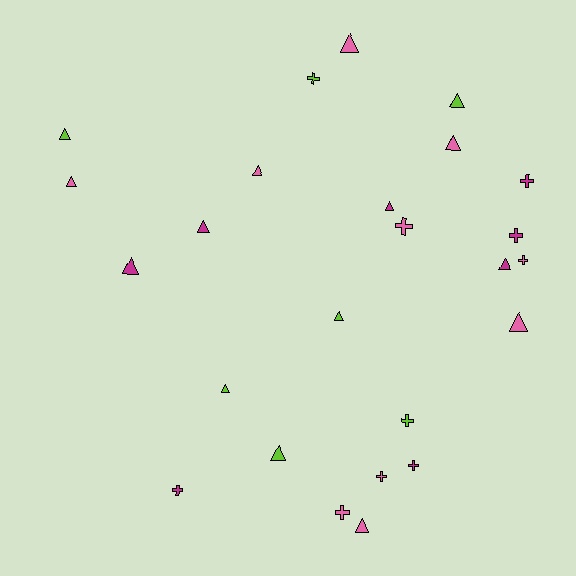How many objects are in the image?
There are 25 objects.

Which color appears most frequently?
Pink, with 10 objects.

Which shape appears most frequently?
Triangle, with 15 objects.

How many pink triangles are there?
There are 6 pink triangles.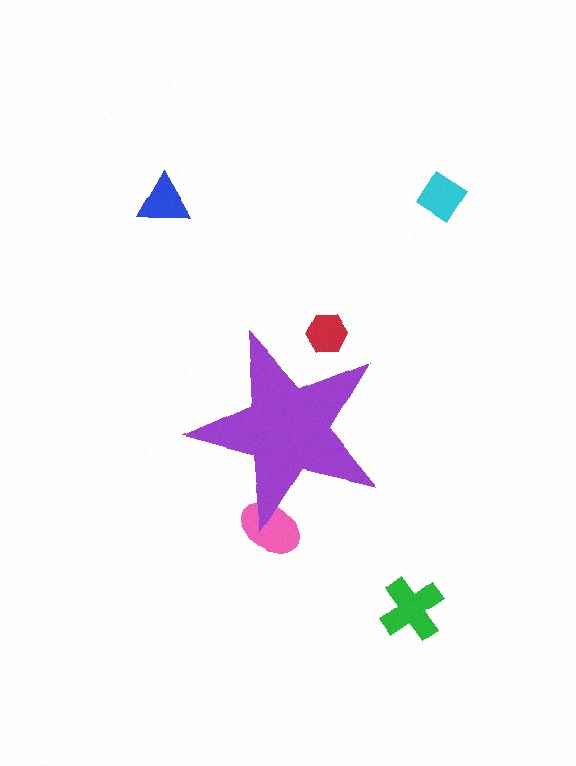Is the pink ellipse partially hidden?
Yes, the pink ellipse is partially hidden behind the purple star.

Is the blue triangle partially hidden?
No, the blue triangle is fully visible.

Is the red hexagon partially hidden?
Yes, the red hexagon is partially hidden behind the purple star.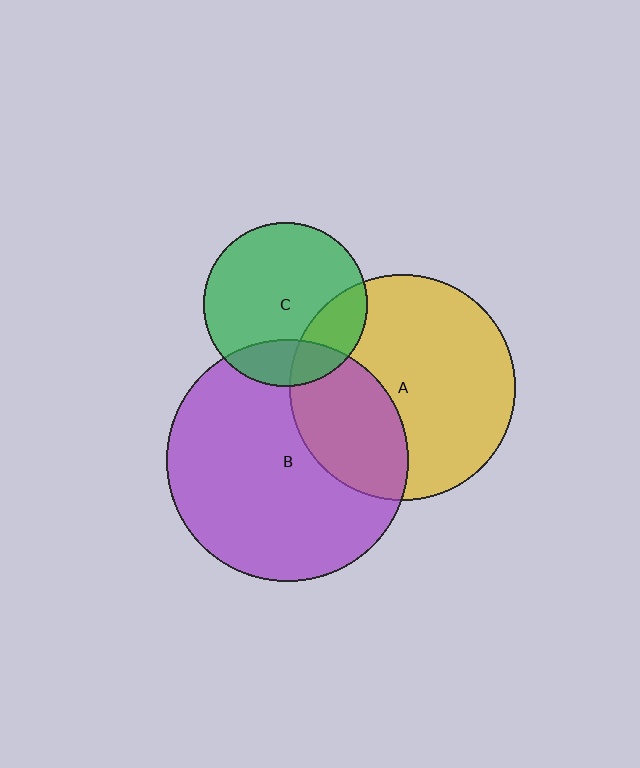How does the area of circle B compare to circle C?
Approximately 2.2 times.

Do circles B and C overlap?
Yes.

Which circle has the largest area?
Circle B (purple).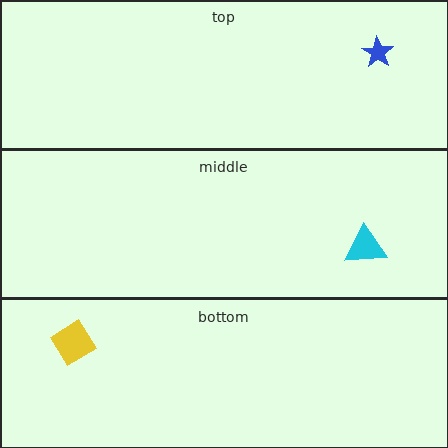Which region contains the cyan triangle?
The middle region.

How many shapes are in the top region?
1.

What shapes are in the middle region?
The cyan triangle.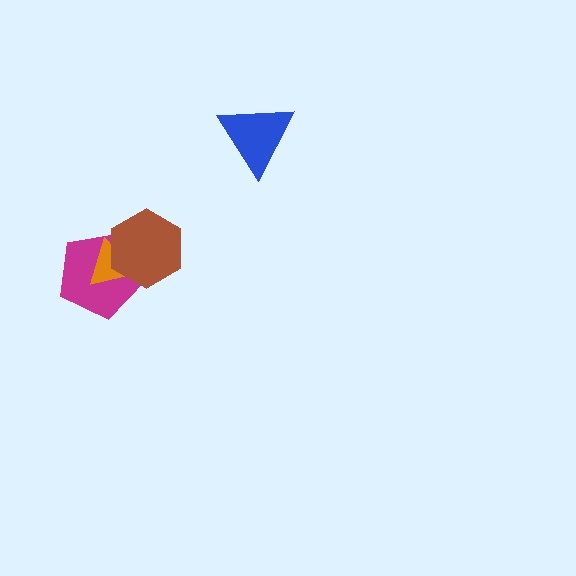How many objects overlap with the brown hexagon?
2 objects overlap with the brown hexagon.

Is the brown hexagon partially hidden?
No, no other shape covers it.